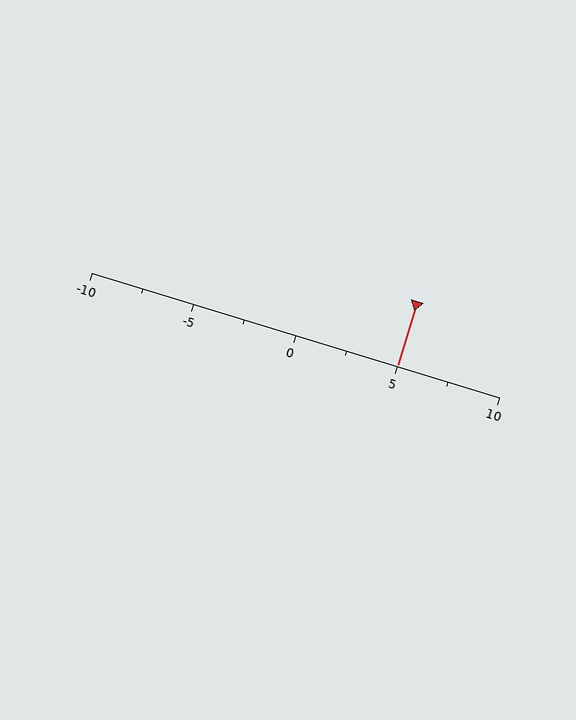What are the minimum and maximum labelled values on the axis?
The axis runs from -10 to 10.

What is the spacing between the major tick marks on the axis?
The major ticks are spaced 5 apart.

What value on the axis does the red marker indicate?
The marker indicates approximately 5.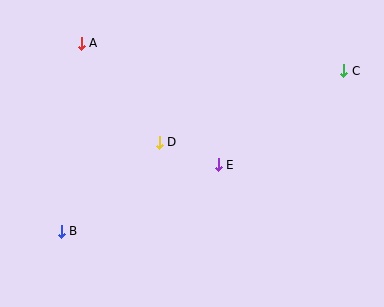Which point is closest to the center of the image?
Point E at (218, 165) is closest to the center.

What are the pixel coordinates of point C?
Point C is at (344, 71).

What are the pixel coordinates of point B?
Point B is at (61, 231).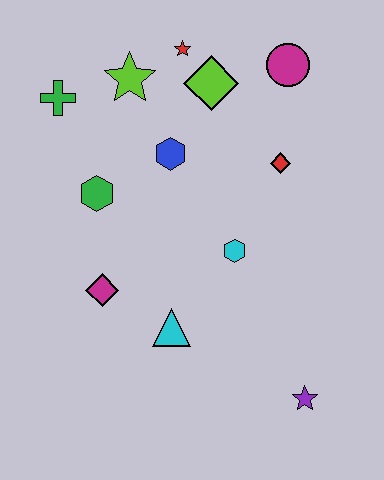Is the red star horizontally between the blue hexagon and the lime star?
No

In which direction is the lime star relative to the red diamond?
The lime star is to the left of the red diamond.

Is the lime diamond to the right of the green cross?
Yes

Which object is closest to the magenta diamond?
The cyan triangle is closest to the magenta diamond.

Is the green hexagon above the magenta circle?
No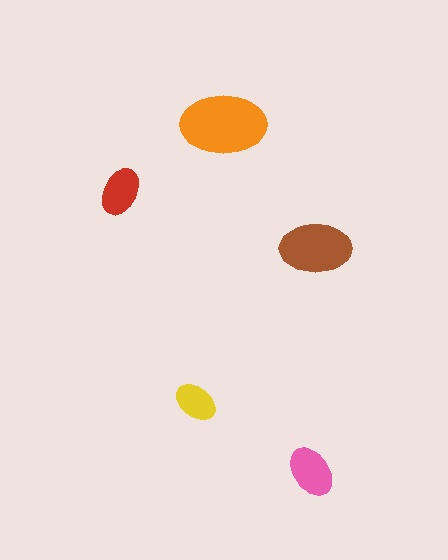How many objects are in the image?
There are 5 objects in the image.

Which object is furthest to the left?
The red ellipse is leftmost.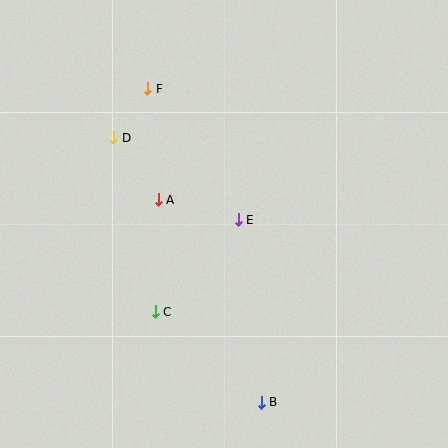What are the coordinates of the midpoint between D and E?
The midpoint between D and E is at (176, 179).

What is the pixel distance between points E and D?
The distance between E and D is 149 pixels.